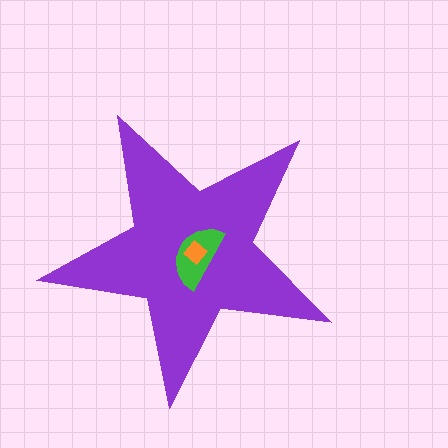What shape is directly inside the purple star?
The green semicircle.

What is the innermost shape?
The orange diamond.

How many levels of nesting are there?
3.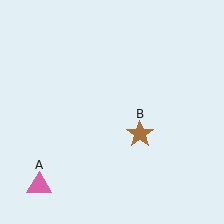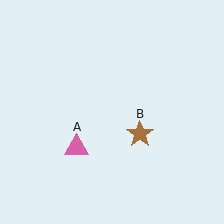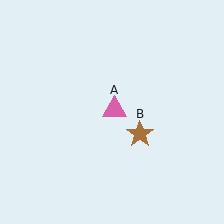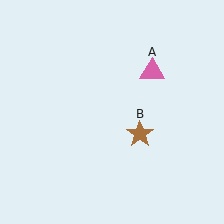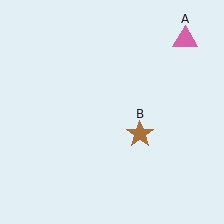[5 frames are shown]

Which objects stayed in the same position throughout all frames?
Brown star (object B) remained stationary.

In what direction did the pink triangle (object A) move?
The pink triangle (object A) moved up and to the right.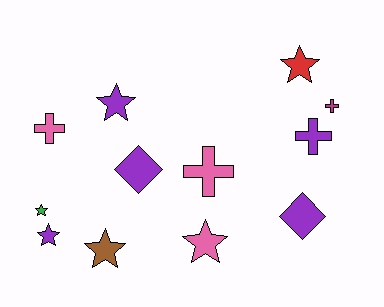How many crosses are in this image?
There are 4 crosses.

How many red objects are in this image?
There is 1 red object.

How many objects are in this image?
There are 12 objects.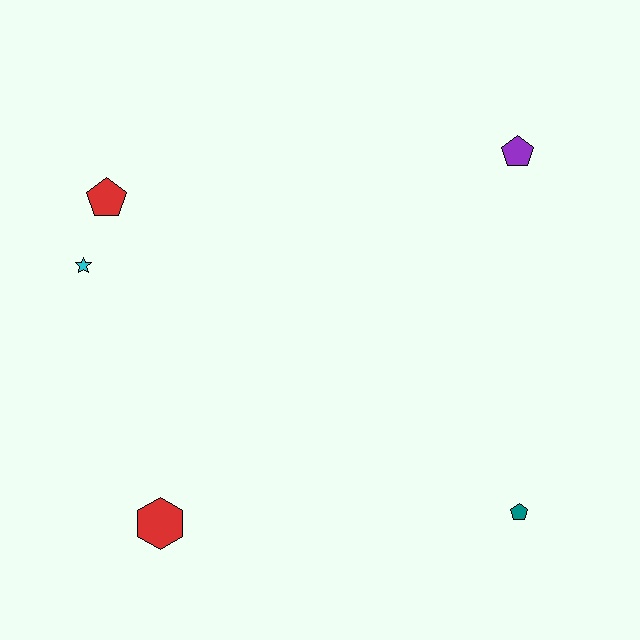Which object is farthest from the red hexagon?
The purple pentagon is farthest from the red hexagon.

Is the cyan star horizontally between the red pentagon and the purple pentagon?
No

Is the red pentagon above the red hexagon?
Yes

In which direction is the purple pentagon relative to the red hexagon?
The purple pentagon is above the red hexagon.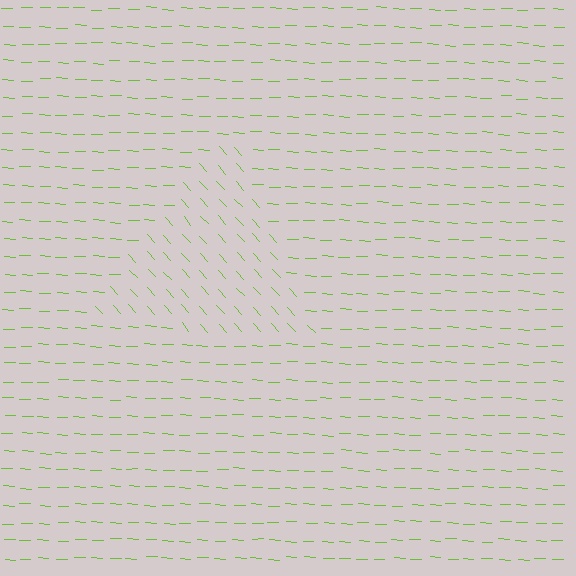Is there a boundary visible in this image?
Yes, there is a texture boundary formed by a change in line orientation.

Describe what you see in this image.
The image is filled with small lime line segments. A triangle region in the image has lines oriented differently from the surrounding lines, creating a visible texture boundary.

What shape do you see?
I see a triangle.